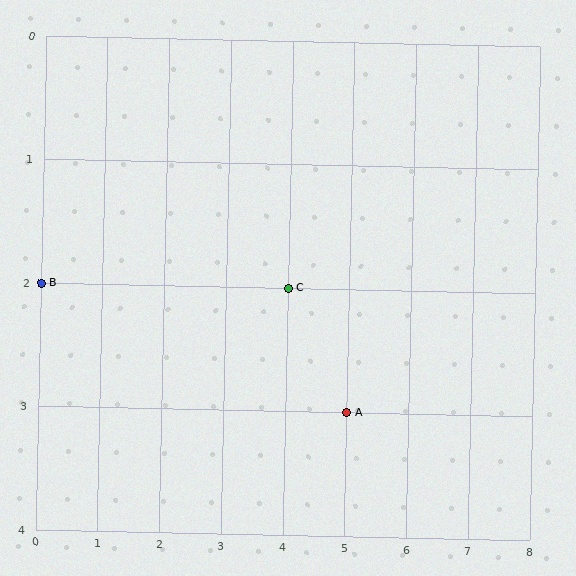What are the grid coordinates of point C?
Point C is at grid coordinates (4, 2).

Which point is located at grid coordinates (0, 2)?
Point B is at (0, 2).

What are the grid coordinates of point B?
Point B is at grid coordinates (0, 2).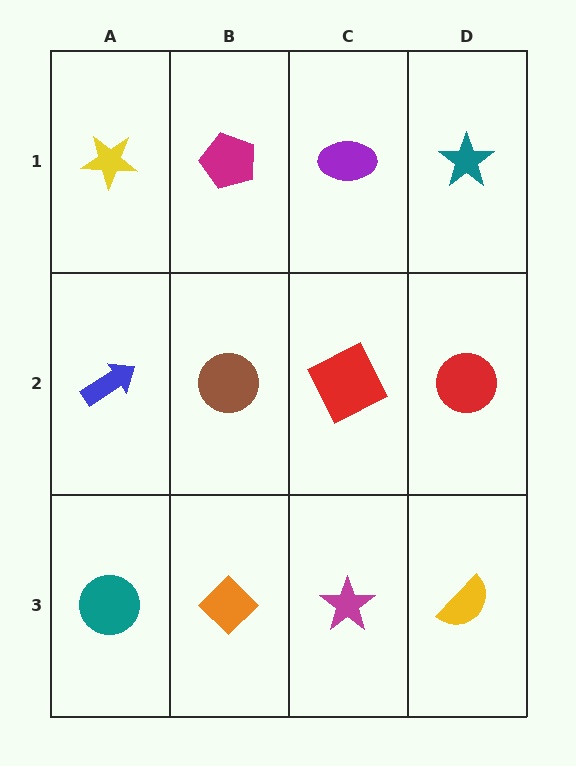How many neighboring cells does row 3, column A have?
2.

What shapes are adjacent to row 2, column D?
A teal star (row 1, column D), a yellow semicircle (row 3, column D), a red square (row 2, column C).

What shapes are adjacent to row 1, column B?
A brown circle (row 2, column B), a yellow star (row 1, column A), a purple ellipse (row 1, column C).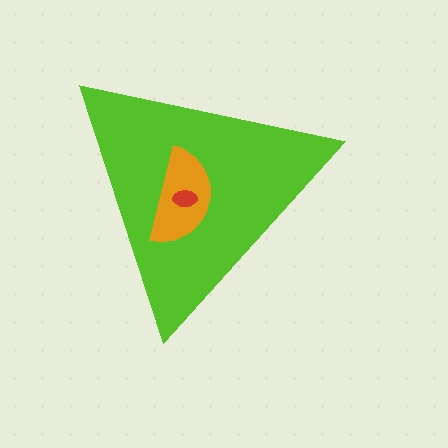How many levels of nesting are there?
3.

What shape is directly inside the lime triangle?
The orange semicircle.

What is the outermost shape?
The lime triangle.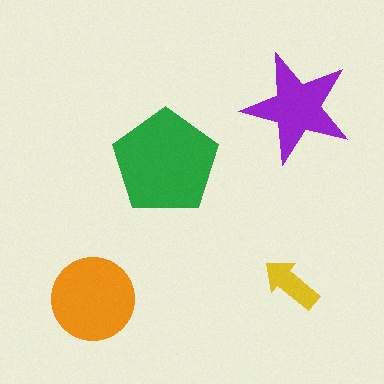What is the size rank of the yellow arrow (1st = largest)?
4th.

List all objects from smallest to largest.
The yellow arrow, the purple star, the orange circle, the green pentagon.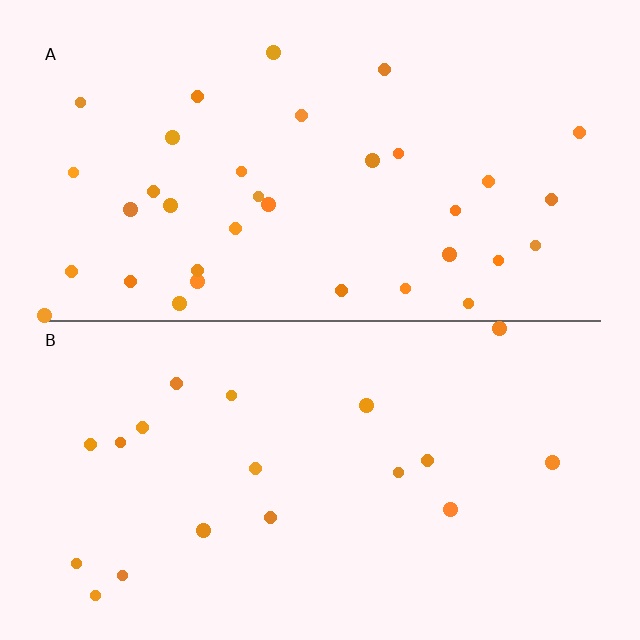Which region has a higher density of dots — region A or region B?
A (the top).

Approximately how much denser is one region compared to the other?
Approximately 1.9× — region A over region B.